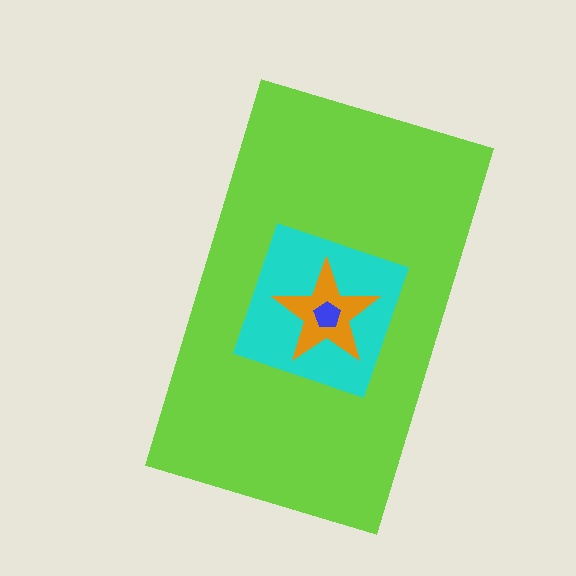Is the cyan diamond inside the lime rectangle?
Yes.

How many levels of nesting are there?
4.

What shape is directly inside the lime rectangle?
The cyan diamond.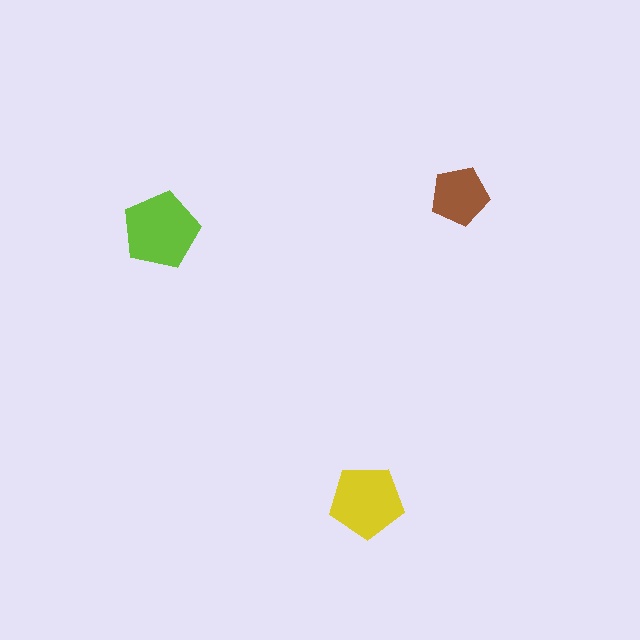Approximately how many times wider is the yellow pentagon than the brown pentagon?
About 1.5 times wider.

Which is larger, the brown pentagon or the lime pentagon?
The lime one.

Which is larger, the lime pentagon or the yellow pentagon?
The lime one.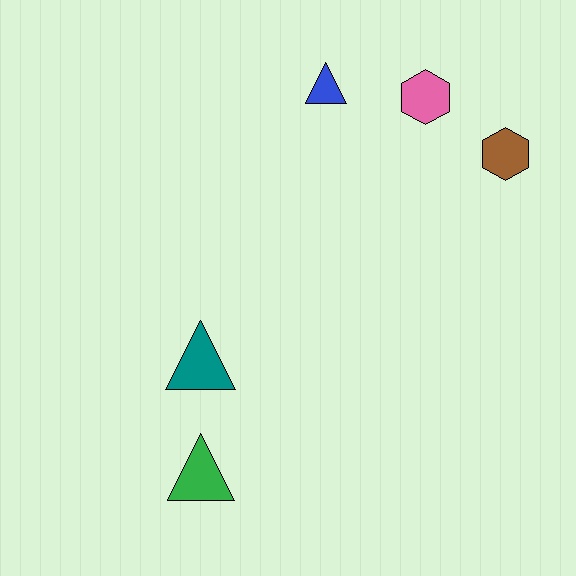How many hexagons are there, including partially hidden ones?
There are 2 hexagons.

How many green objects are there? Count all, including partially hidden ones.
There is 1 green object.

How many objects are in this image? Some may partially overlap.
There are 5 objects.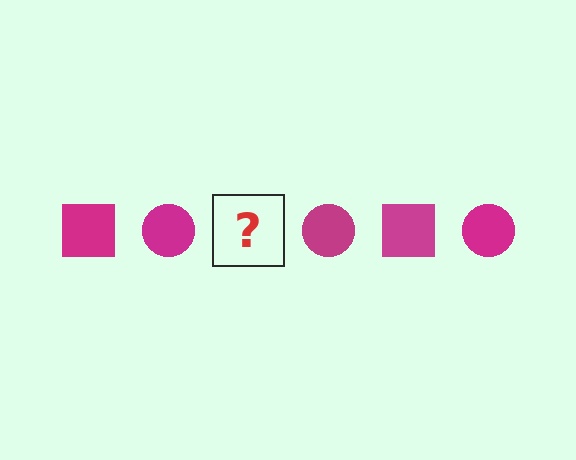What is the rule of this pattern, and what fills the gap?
The rule is that the pattern cycles through square, circle shapes in magenta. The gap should be filled with a magenta square.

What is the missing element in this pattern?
The missing element is a magenta square.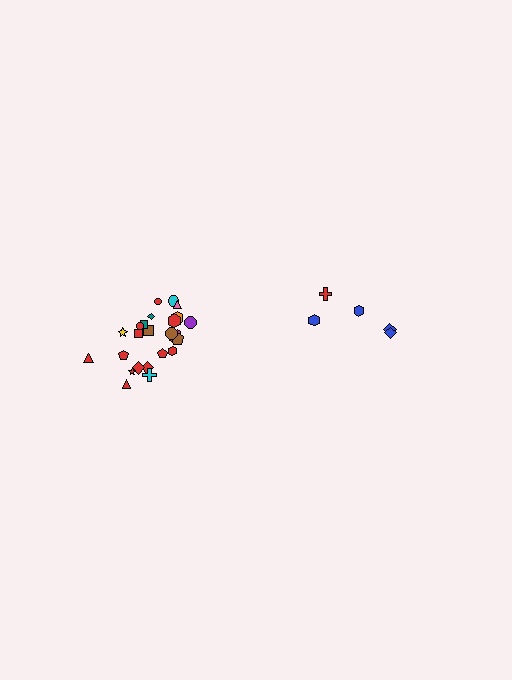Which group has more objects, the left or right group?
The left group.